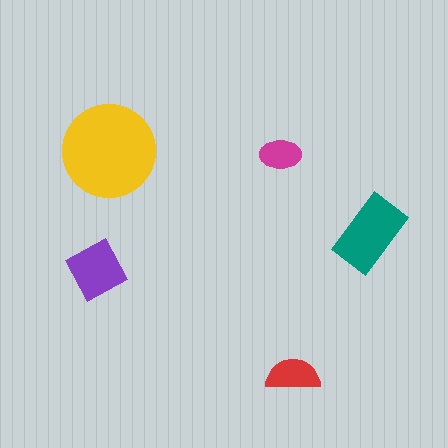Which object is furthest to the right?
The teal rectangle is rightmost.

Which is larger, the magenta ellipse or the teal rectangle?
The teal rectangle.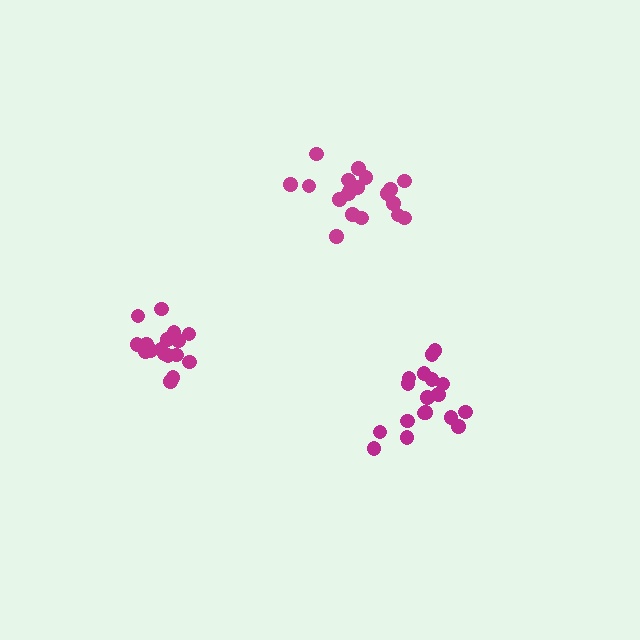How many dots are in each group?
Group 1: 20 dots, Group 2: 18 dots, Group 3: 17 dots (55 total).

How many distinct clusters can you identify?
There are 3 distinct clusters.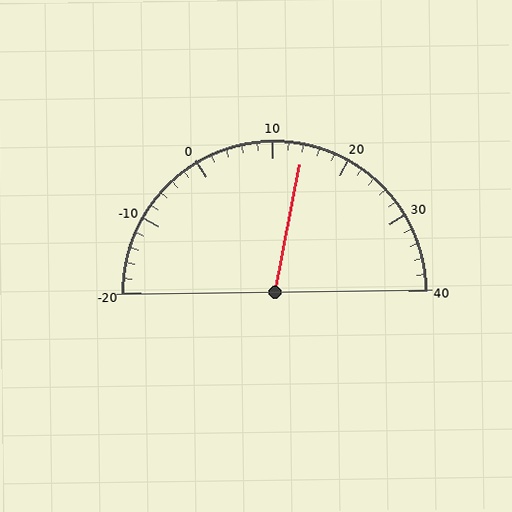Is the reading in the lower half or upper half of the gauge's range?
The reading is in the upper half of the range (-20 to 40).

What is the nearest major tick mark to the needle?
The nearest major tick mark is 10.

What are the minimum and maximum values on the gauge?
The gauge ranges from -20 to 40.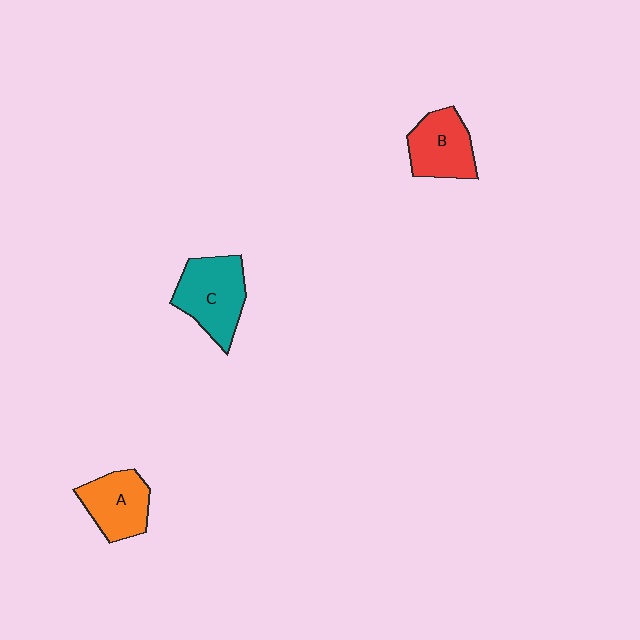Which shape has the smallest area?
Shape A (orange).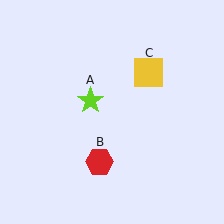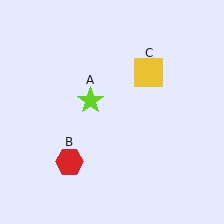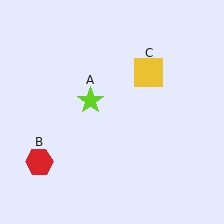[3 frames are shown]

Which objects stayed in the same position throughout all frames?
Lime star (object A) and yellow square (object C) remained stationary.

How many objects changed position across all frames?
1 object changed position: red hexagon (object B).